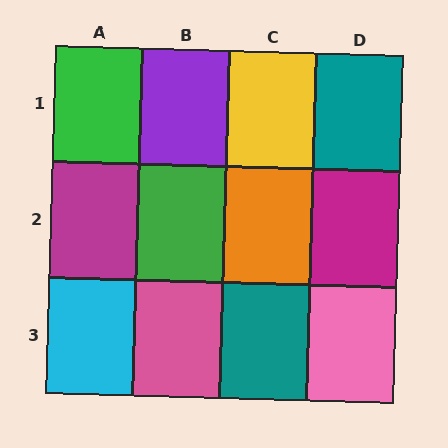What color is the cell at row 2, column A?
Magenta.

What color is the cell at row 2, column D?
Magenta.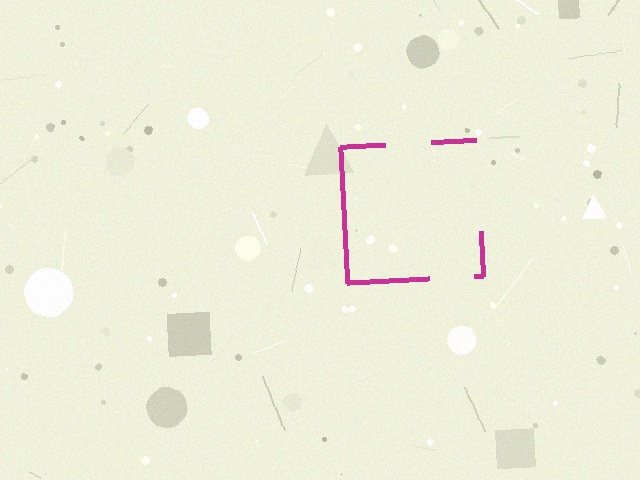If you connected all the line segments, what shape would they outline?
They would outline a square.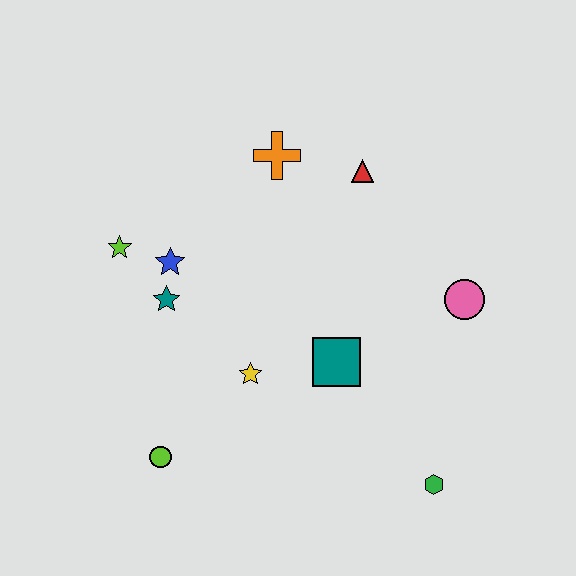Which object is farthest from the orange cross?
The green hexagon is farthest from the orange cross.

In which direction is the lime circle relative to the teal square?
The lime circle is to the left of the teal square.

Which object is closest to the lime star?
The blue star is closest to the lime star.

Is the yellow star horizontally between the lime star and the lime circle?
No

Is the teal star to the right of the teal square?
No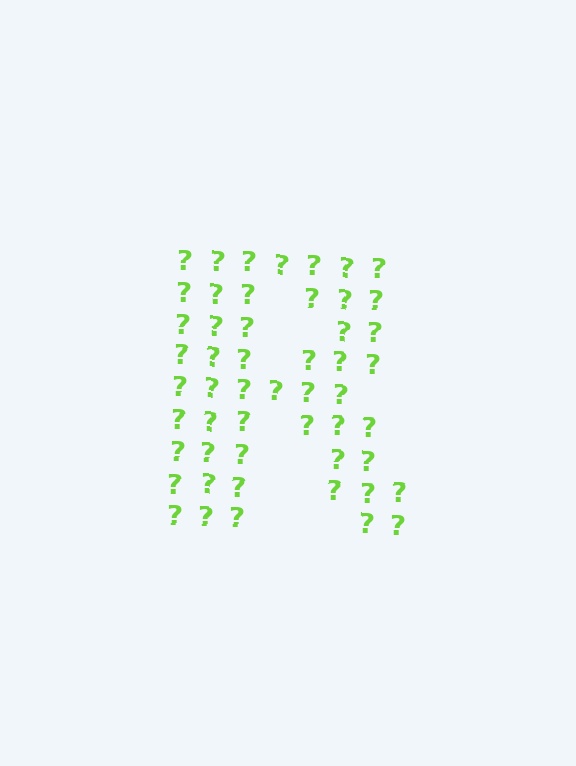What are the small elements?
The small elements are question marks.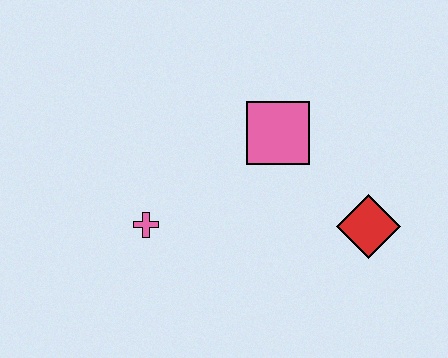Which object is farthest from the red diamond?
The pink cross is farthest from the red diamond.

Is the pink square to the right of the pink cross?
Yes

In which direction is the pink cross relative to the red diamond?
The pink cross is to the left of the red diamond.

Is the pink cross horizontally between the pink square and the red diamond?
No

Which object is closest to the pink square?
The red diamond is closest to the pink square.